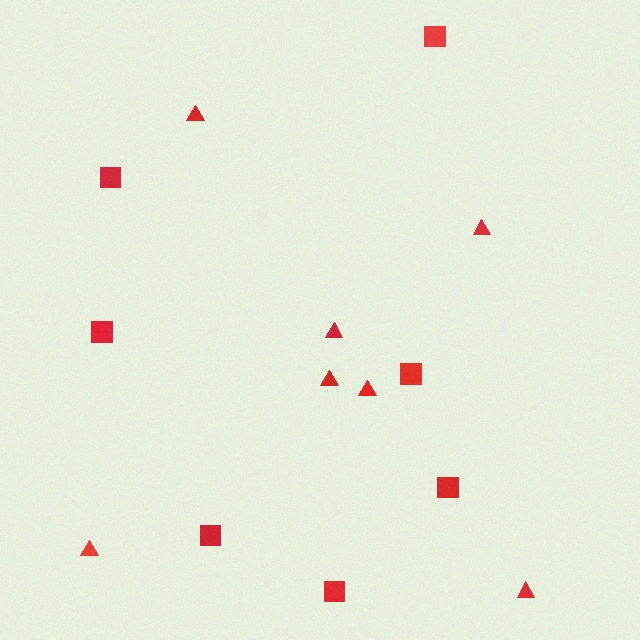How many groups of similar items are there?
There are 2 groups: one group of squares (7) and one group of triangles (7).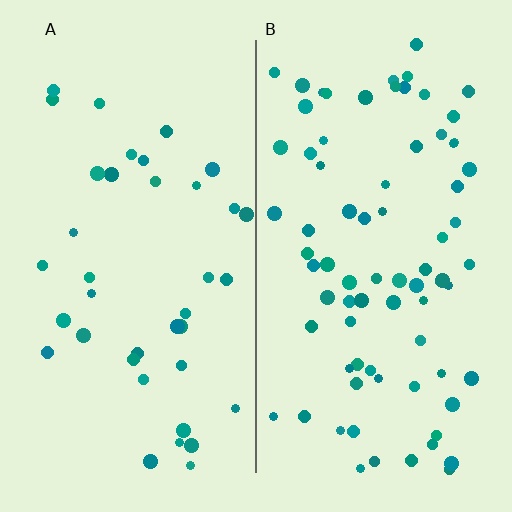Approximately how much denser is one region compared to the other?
Approximately 2.0× — region B over region A.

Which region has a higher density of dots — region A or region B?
B (the right).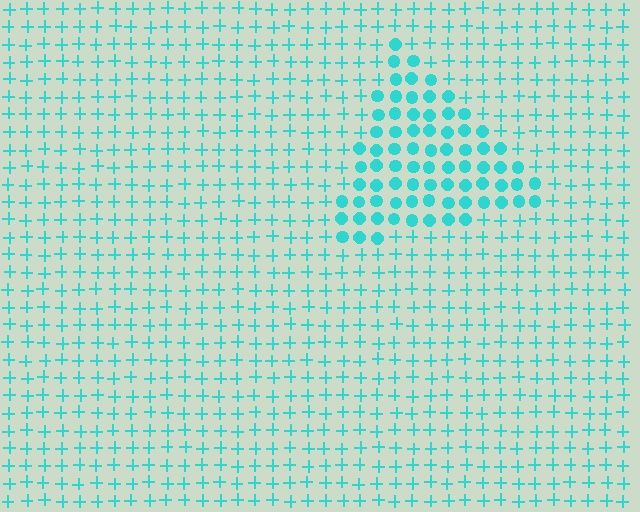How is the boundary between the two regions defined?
The boundary is defined by a change in element shape: circles inside vs. plus signs outside. All elements share the same color and spacing.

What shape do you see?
I see a triangle.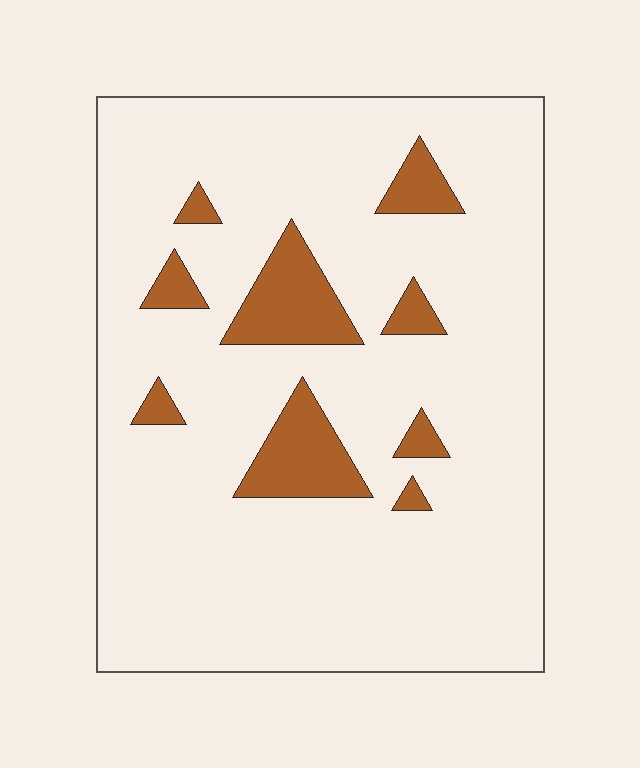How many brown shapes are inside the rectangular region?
9.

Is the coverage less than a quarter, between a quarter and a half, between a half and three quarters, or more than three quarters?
Less than a quarter.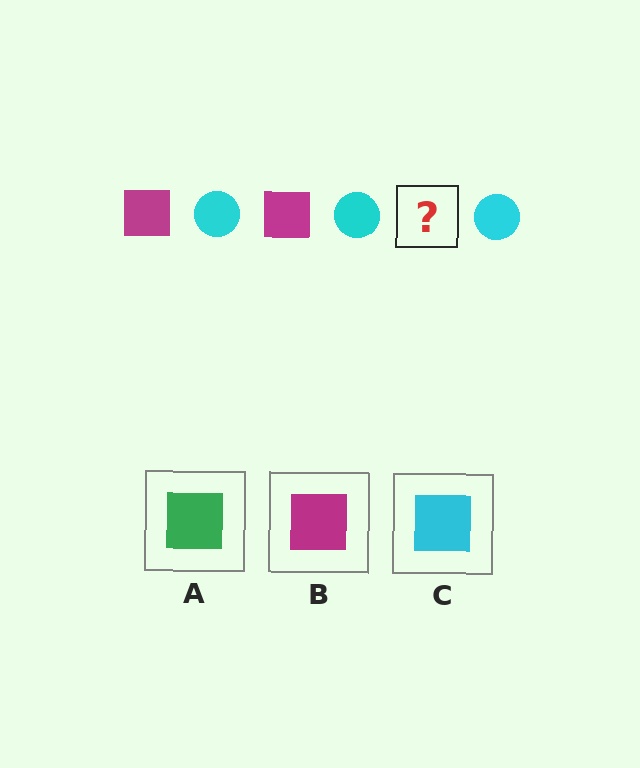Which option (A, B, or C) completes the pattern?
B.